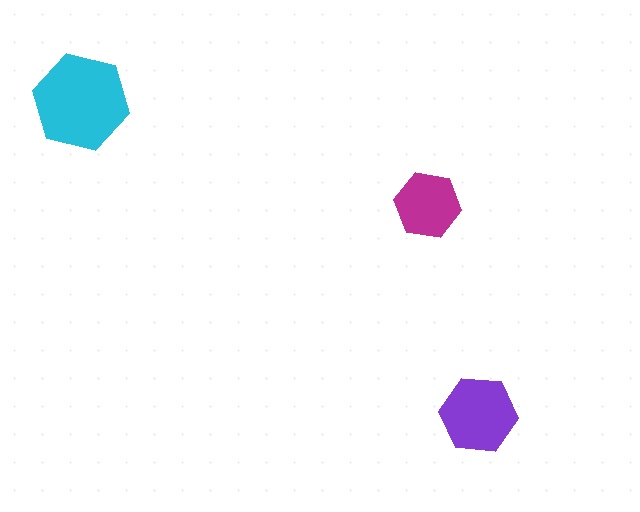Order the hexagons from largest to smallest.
the cyan one, the purple one, the magenta one.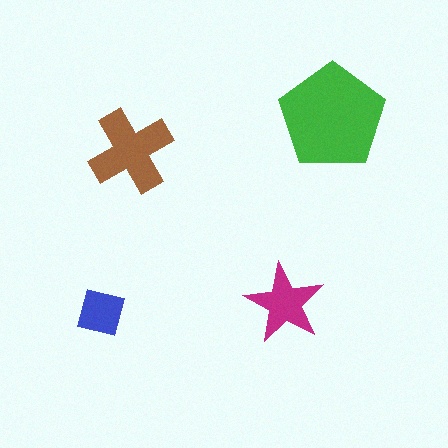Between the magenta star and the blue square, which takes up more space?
The magenta star.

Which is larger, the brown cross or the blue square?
The brown cross.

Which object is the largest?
The green pentagon.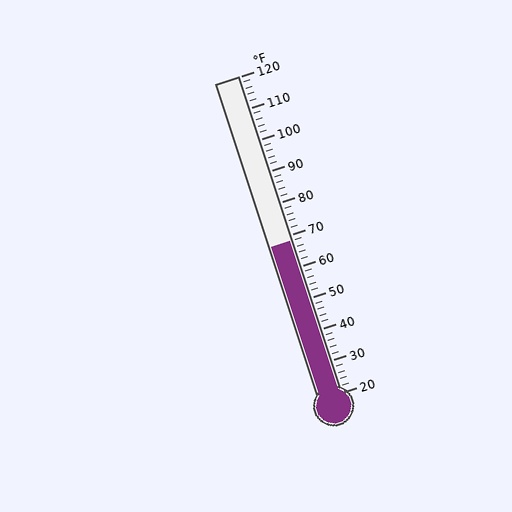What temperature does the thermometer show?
The thermometer shows approximately 68°F.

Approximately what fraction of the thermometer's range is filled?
The thermometer is filled to approximately 50% of its range.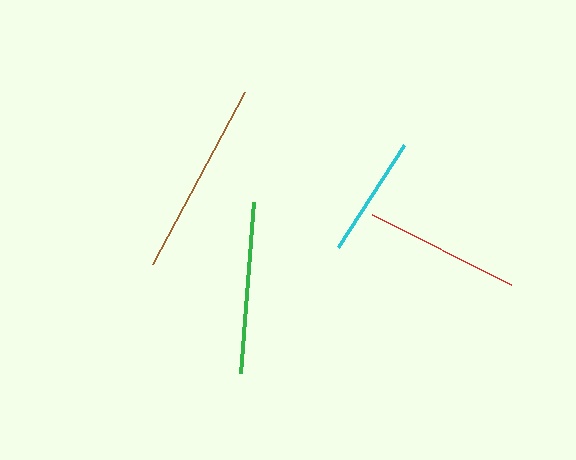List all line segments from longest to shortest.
From longest to shortest: brown, green, red, cyan.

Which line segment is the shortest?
The cyan line is the shortest at approximately 122 pixels.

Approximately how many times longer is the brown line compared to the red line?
The brown line is approximately 1.3 times the length of the red line.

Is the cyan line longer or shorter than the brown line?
The brown line is longer than the cyan line.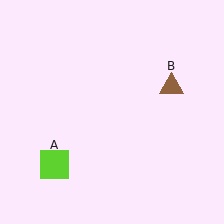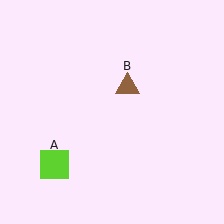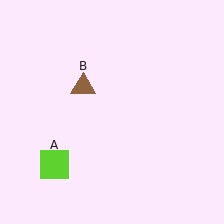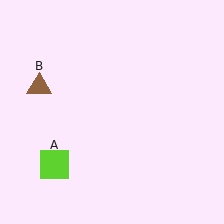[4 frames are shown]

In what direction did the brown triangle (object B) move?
The brown triangle (object B) moved left.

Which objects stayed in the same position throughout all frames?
Lime square (object A) remained stationary.